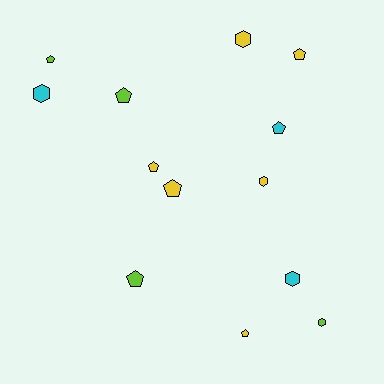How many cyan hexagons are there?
There are 2 cyan hexagons.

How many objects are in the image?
There are 13 objects.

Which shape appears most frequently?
Pentagon, with 8 objects.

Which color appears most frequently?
Yellow, with 6 objects.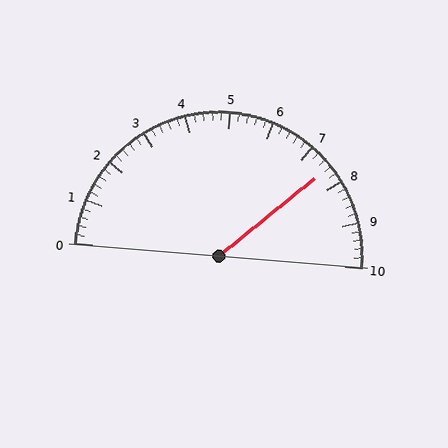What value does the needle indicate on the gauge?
The needle indicates approximately 7.6.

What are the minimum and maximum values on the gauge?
The gauge ranges from 0 to 10.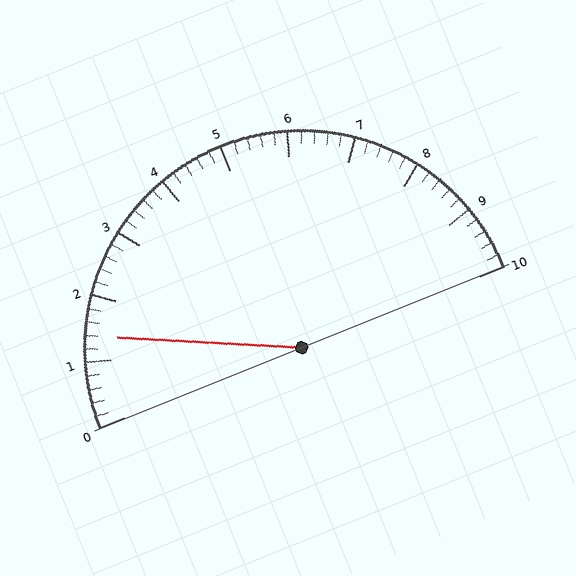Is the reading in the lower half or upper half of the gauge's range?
The reading is in the lower half of the range (0 to 10).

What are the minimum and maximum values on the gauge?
The gauge ranges from 0 to 10.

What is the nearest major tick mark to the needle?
The nearest major tick mark is 1.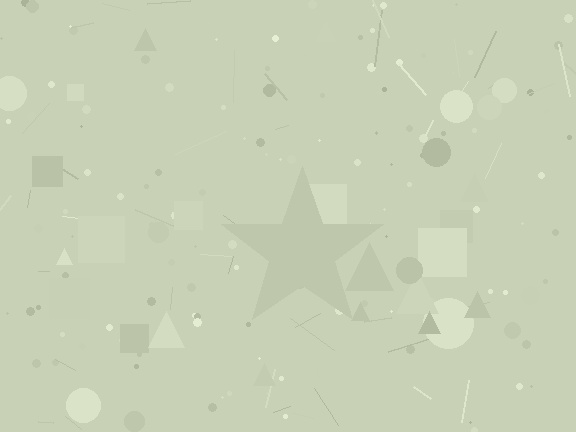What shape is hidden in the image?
A star is hidden in the image.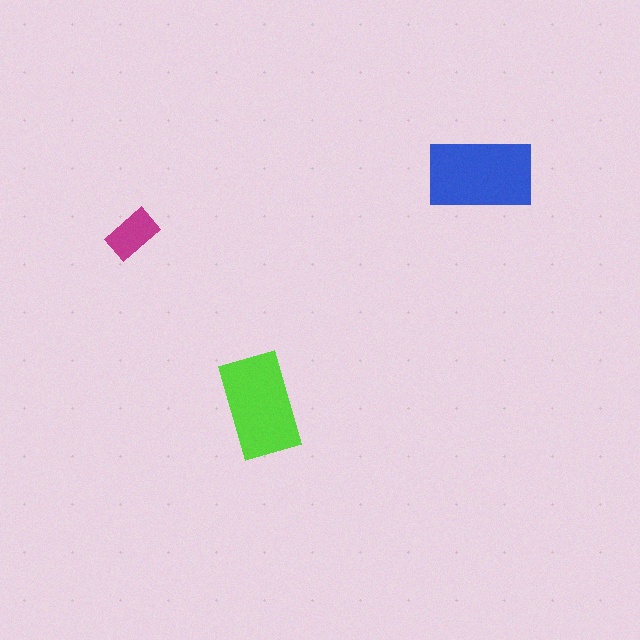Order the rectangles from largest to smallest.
the blue one, the lime one, the magenta one.